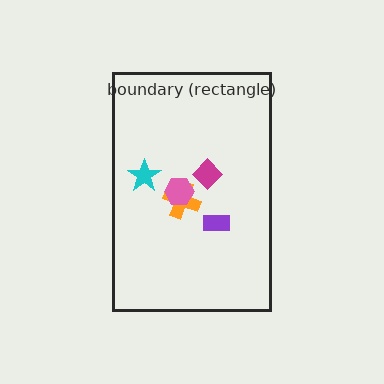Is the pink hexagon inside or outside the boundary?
Inside.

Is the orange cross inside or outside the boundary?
Inside.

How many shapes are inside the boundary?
5 inside, 0 outside.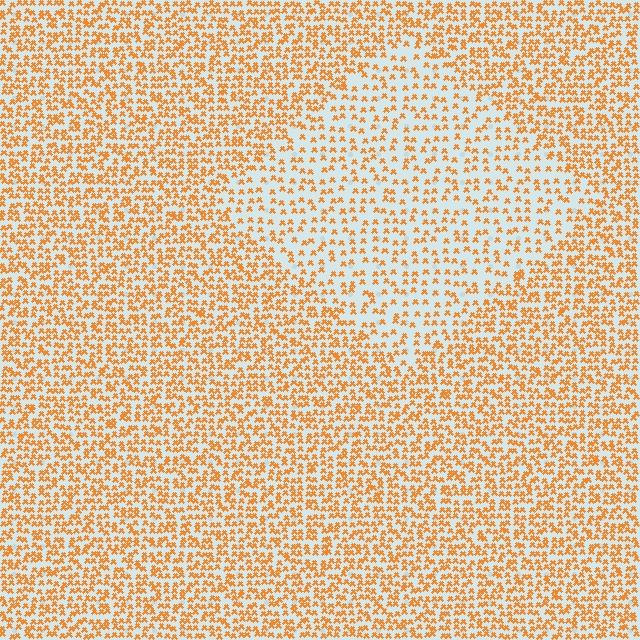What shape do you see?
I see a diamond.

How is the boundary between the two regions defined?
The boundary is defined by a change in element density (approximately 1.9x ratio). All elements are the same color, size, and shape.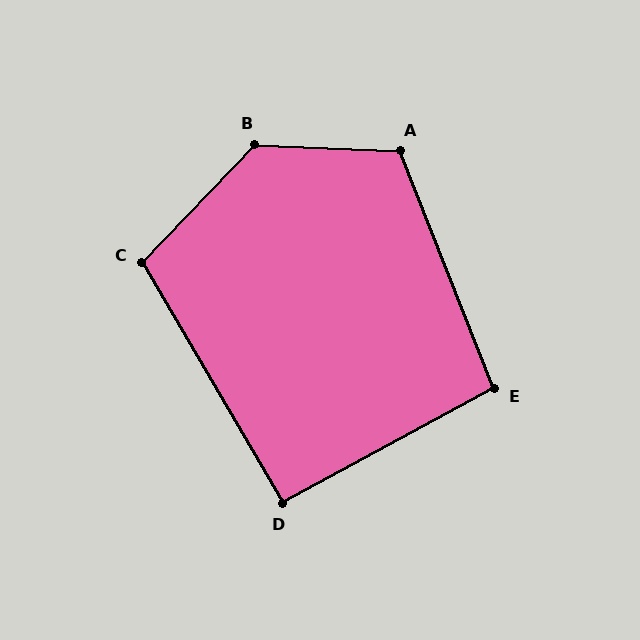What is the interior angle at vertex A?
Approximately 114 degrees (obtuse).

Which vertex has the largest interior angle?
B, at approximately 131 degrees.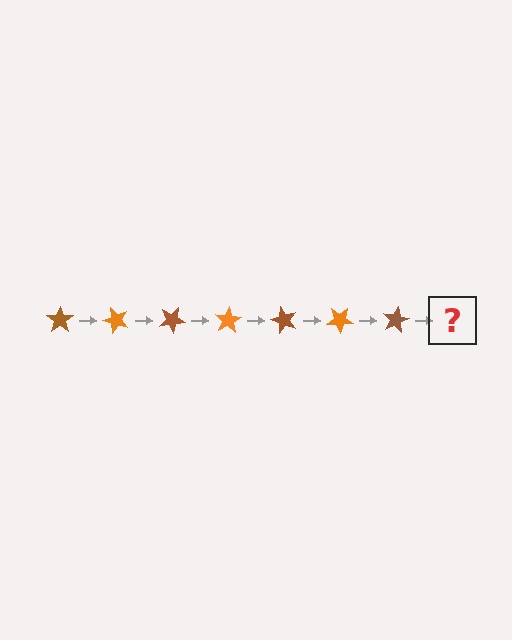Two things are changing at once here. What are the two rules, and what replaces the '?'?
The two rules are that it rotates 50 degrees each step and the color cycles through brown and orange. The '?' should be an orange star, rotated 350 degrees from the start.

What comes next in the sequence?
The next element should be an orange star, rotated 350 degrees from the start.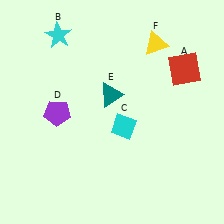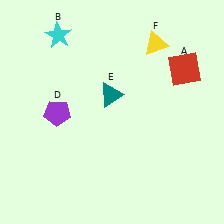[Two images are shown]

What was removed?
The cyan diamond (C) was removed in Image 2.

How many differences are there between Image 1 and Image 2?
There is 1 difference between the two images.